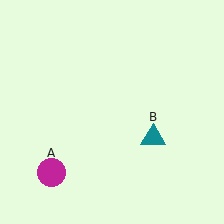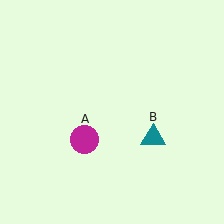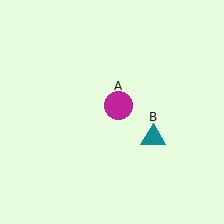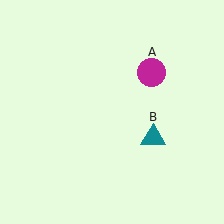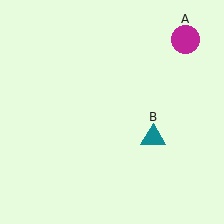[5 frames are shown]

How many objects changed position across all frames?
1 object changed position: magenta circle (object A).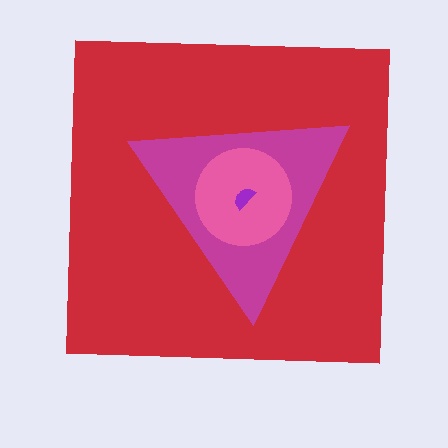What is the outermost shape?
The red square.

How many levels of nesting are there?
4.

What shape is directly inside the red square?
The magenta triangle.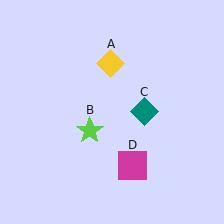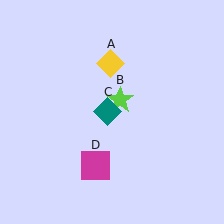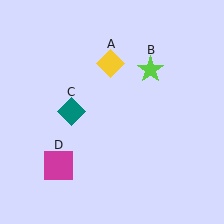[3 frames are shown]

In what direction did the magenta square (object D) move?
The magenta square (object D) moved left.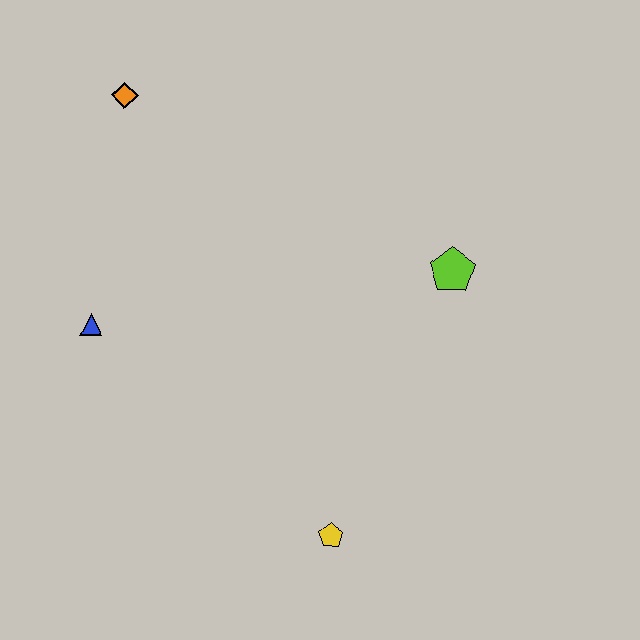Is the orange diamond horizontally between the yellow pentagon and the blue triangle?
Yes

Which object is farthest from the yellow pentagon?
The orange diamond is farthest from the yellow pentagon.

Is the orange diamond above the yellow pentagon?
Yes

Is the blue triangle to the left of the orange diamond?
Yes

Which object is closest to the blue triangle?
The orange diamond is closest to the blue triangle.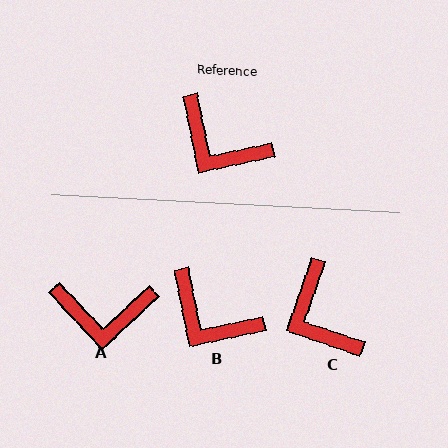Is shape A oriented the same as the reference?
No, it is off by about 32 degrees.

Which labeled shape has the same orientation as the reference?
B.